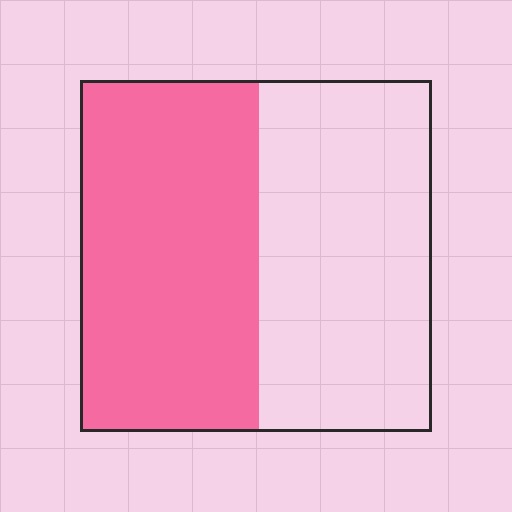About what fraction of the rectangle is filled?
About one half (1/2).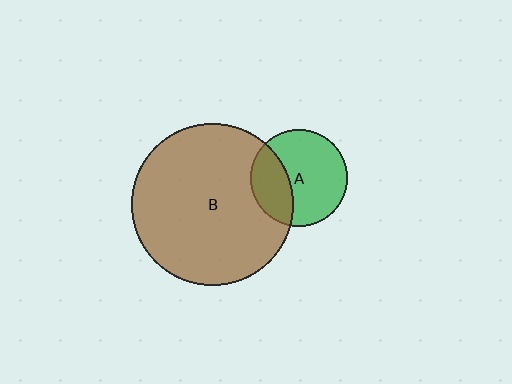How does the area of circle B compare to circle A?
Approximately 2.8 times.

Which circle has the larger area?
Circle B (brown).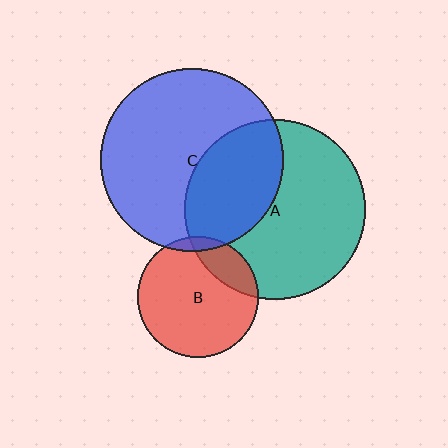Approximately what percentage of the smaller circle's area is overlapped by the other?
Approximately 5%.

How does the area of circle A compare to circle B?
Approximately 2.2 times.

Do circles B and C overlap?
Yes.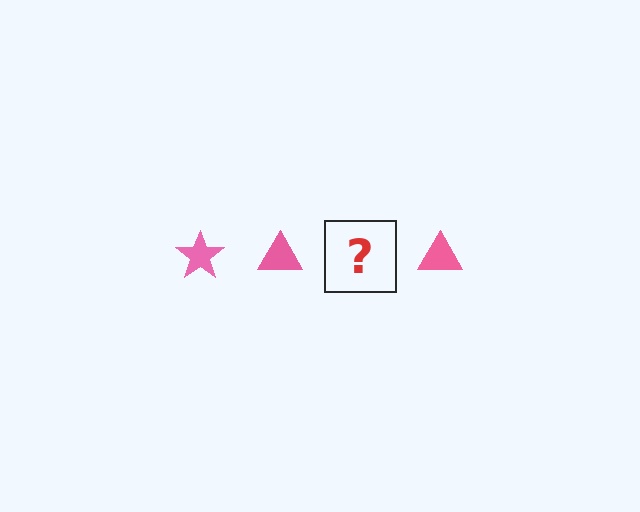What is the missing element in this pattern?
The missing element is a pink star.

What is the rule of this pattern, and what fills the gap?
The rule is that the pattern cycles through star, triangle shapes in pink. The gap should be filled with a pink star.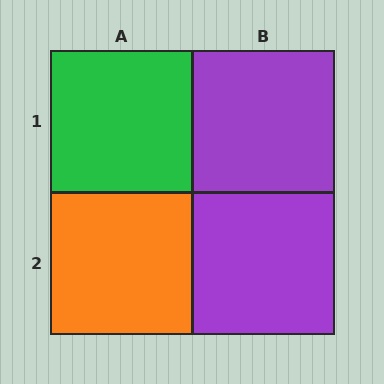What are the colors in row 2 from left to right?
Orange, purple.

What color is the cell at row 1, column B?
Purple.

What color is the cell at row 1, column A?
Green.